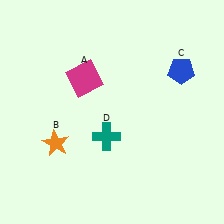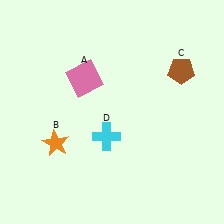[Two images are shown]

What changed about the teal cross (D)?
In Image 1, D is teal. In Image 2, it changed to cyan.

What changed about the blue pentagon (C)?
In Image 1, C is blue. In Image 2, it changed to brown.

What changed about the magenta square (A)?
In Image 1, A is magenta. In Image 2, it changed to pink.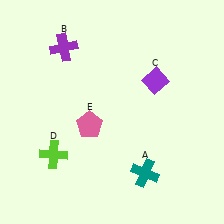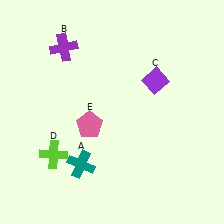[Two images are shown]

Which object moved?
The teal cross (A) moved left.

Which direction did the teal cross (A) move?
The teal cross (A) moved left.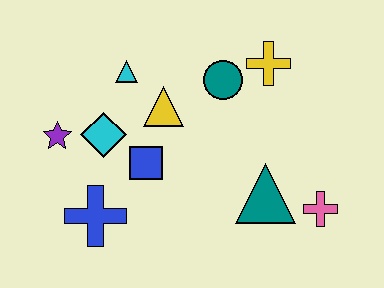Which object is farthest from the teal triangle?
The purple star is farthest from the teal triangle.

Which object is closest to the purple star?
The cyan diamond is closest to the purple star.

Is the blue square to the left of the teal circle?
Yes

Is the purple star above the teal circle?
No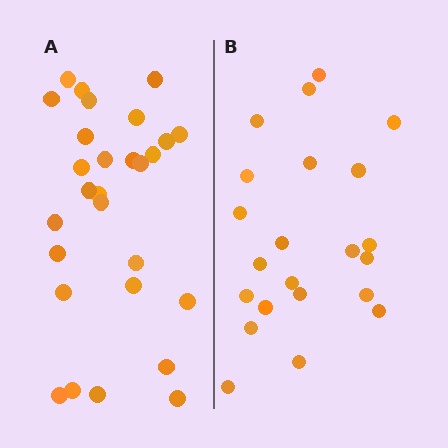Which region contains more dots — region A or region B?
Region A (the left region) has more dots.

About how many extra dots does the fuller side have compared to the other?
Region A has about 6 more dots than region B.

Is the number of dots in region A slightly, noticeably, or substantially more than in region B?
Region A has noticeably more, but not dramatically so. The ratio is roughly 1.3 to 1.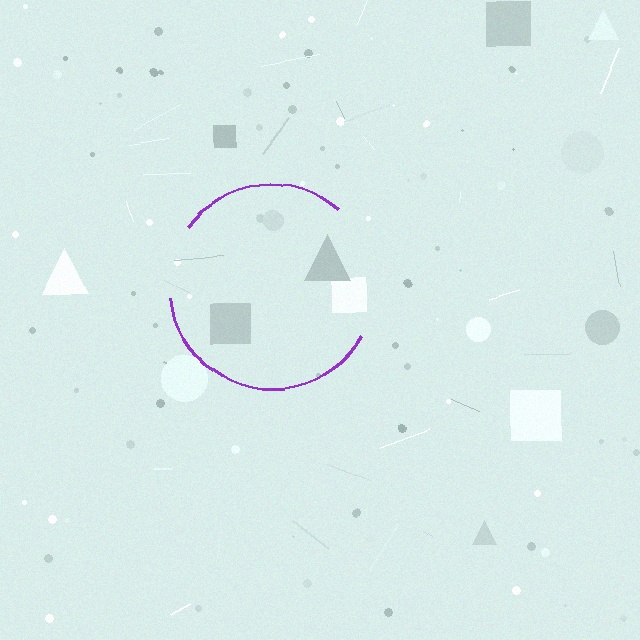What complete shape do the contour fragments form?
The contour fragments form a circle.